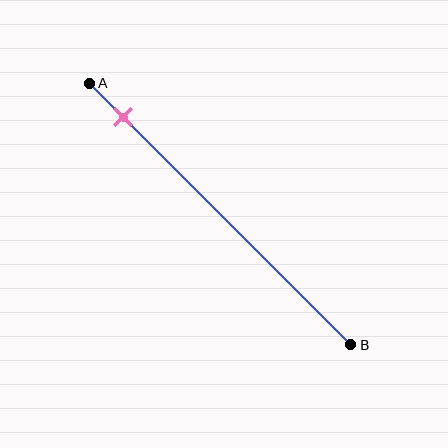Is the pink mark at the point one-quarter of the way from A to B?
No, the mark is at about 15% from A, not at the 25% one-quarter point.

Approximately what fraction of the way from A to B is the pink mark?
The pink mark is approximately 15% of the way from A to B.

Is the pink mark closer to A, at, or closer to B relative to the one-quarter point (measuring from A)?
The pink mark is closer to point A than the one-quarter point of segment AB.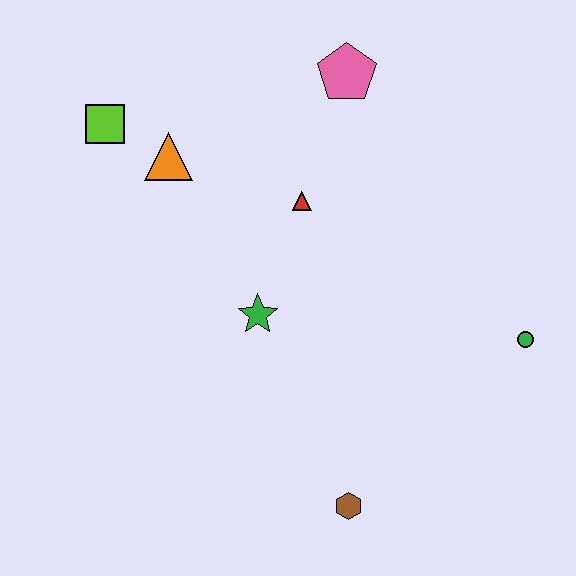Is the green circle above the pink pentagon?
No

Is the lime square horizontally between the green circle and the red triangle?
No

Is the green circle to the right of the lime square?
Yes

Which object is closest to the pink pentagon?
The red triangle is closest to the pink pentagon.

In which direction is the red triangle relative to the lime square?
The red triangle is to the right of the lime square.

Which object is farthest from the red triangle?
The brown hexagon is farthest from the red triangle.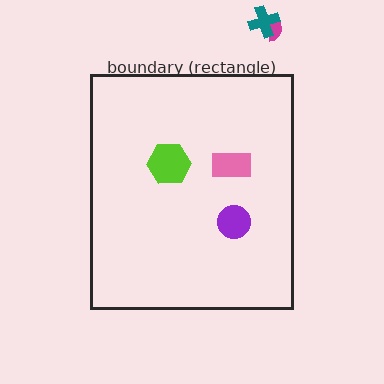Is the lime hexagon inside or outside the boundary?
Inside.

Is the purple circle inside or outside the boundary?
Inside.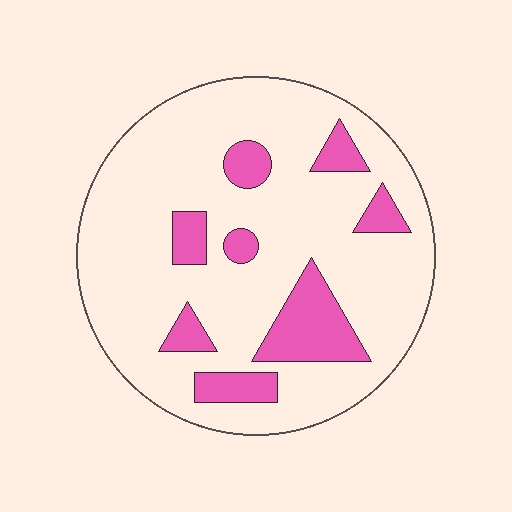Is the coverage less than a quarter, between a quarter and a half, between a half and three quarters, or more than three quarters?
Less than a quarter.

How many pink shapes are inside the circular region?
8.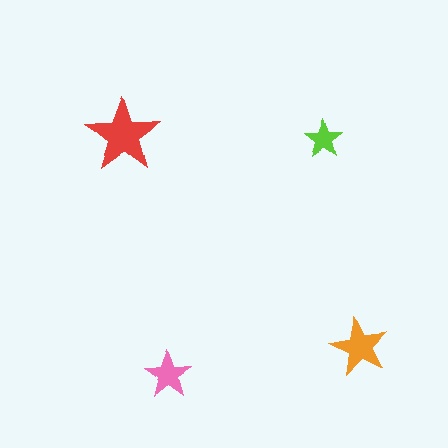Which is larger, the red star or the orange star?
The red one.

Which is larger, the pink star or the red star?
The red one.